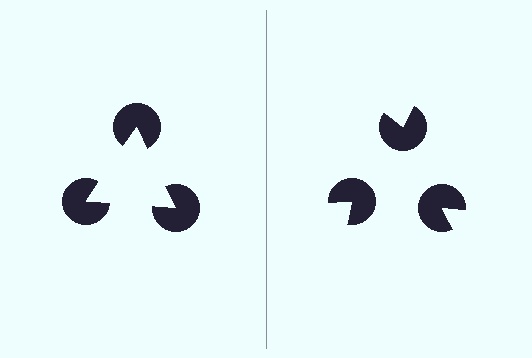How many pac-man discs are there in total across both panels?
6 — 3 on each side.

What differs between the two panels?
The pac-man discs are positioned identically on both sides; only the wedge orientations differ. On the left they align to a triangle; on the right they are misaligned.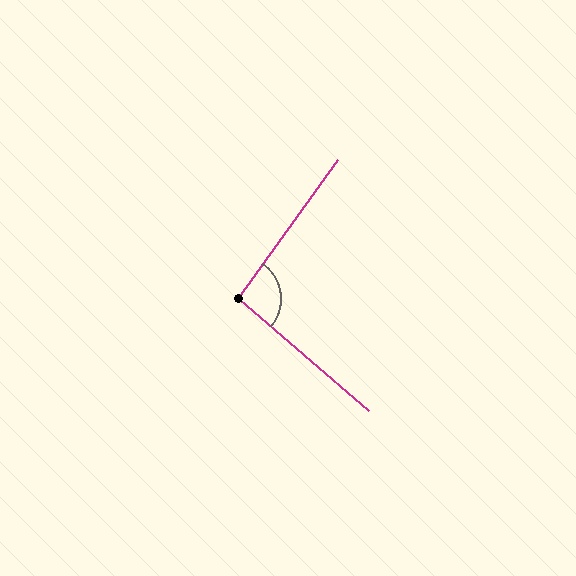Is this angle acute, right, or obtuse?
It is approximately a right angle.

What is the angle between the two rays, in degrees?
Approximately 95 degrees.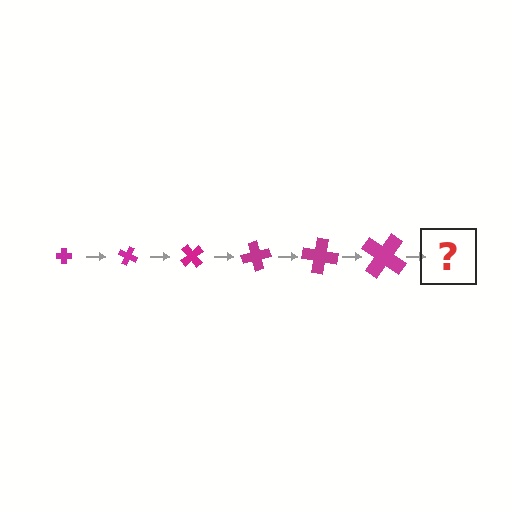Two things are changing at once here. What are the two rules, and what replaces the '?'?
The two rules are that the cross grows larger each step and it rotates 25 degrees each step. The '?' should be a cross, larger than the previous one and rotated 150 degrees from the start.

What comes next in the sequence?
The next element should be a cross, larger than the previous one and rotated 150 degrees from the start.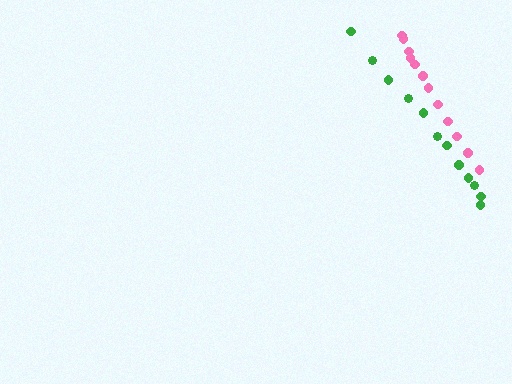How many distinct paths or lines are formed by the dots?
There are 2 distinct paths.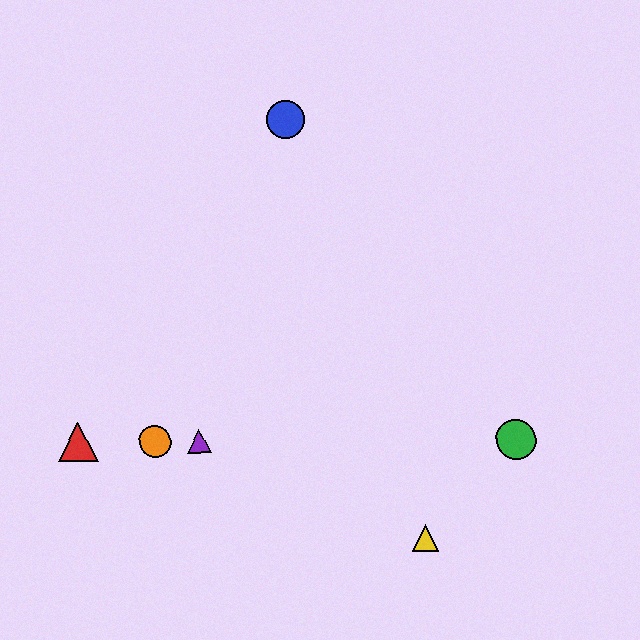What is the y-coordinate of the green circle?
The green circle is at y≈440.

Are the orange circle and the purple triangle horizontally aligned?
Yes, both are at y≈441.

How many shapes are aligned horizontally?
4 shapes (the red triangle, the green circle, the purple triangle, the orange circle) are aligned horizontally.